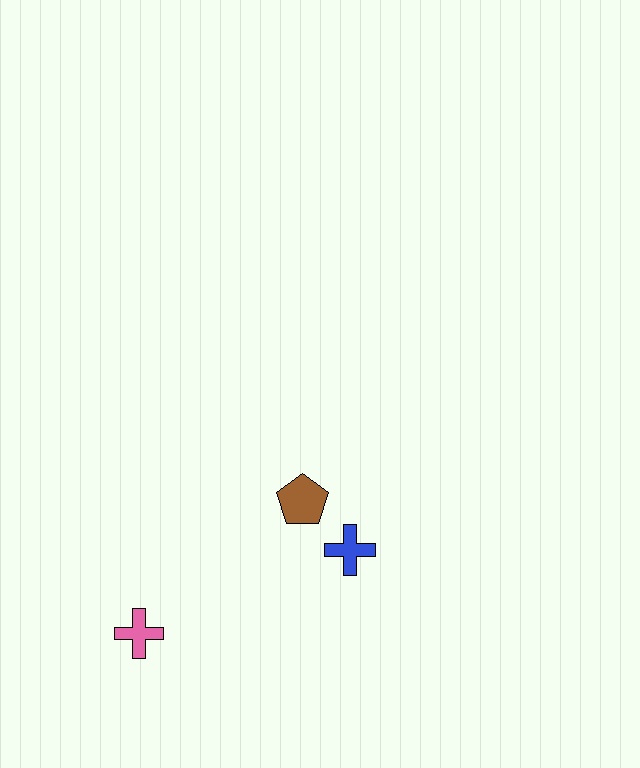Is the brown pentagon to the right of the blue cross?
No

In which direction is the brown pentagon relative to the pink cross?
The brown pentagon is to the right of the pink cross.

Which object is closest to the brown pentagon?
The blue cross is closest to the brown pentagon.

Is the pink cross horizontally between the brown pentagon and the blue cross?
No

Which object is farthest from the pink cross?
The blue cross is farthest from the pink cross.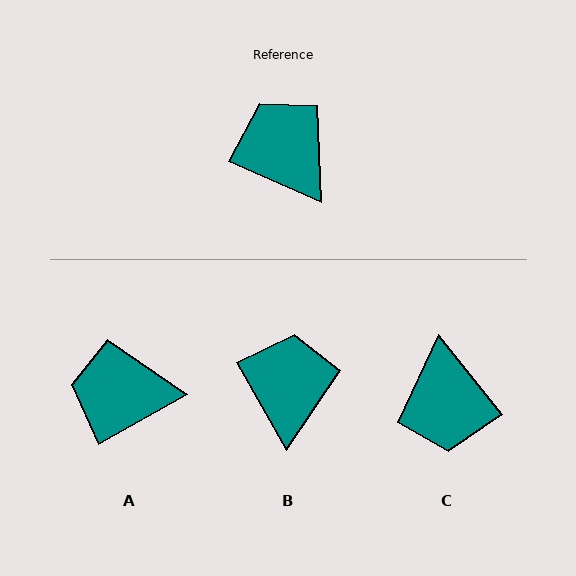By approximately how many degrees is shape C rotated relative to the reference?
Approximately 152 degrees counter-clockwise.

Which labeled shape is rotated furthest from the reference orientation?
C, about 152 degrees away.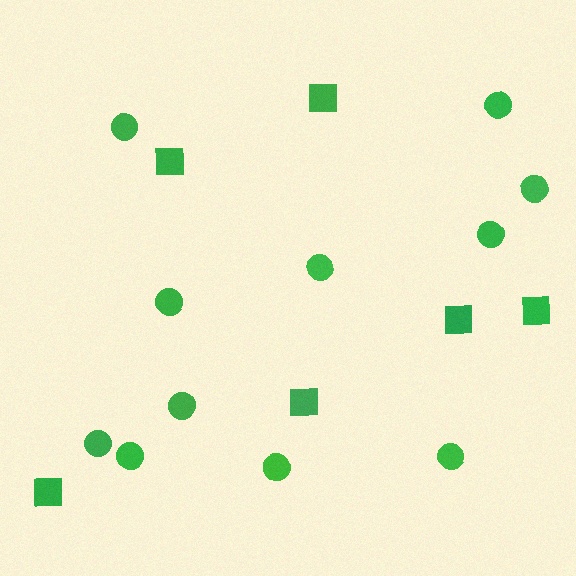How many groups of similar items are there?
There are 2 groups: one group of circles (11) and one group of squares (6).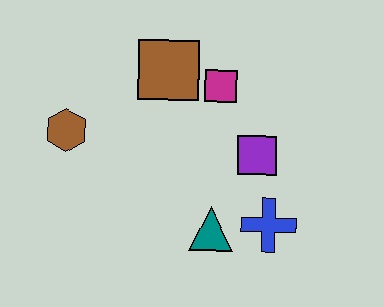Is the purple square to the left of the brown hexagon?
No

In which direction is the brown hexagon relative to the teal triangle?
The brown hexagon is to the left of the teal triangle.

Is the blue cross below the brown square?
Yes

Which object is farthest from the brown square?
The blue cross is farthest from the brown square.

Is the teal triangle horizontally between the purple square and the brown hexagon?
Yes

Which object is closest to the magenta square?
The brown square is closest to the magenta square.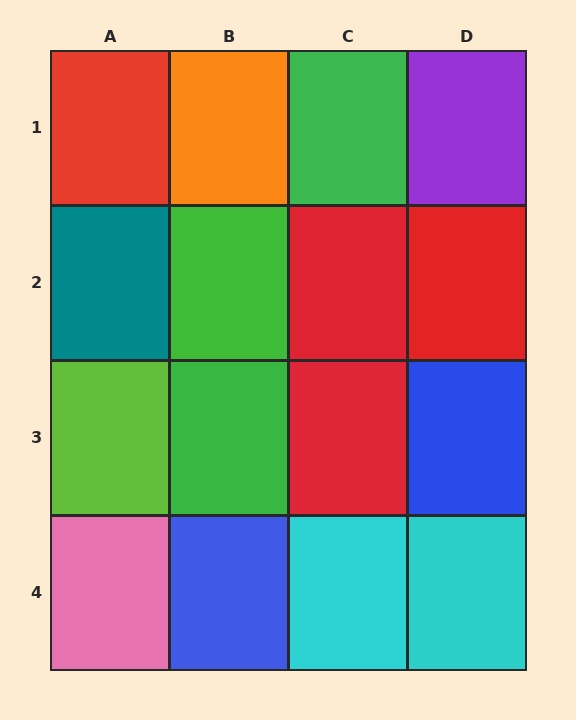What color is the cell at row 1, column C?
Green.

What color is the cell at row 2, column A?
Teal.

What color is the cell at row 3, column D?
Blue.